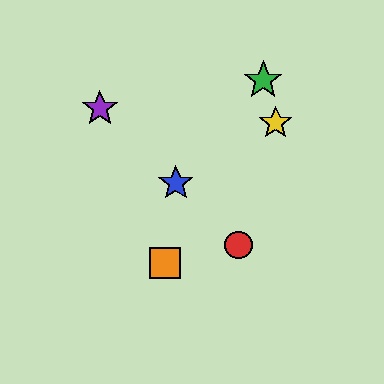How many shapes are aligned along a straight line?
3 shapes (the red circle, the blue star, the purple star) are aligned along a straight line.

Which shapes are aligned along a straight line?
The red circle, the blue star, the purple star are aligned along a straight line.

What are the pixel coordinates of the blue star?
The blue star is at (176, 183).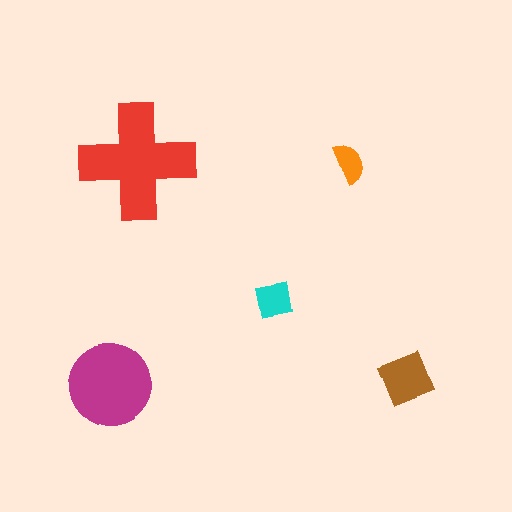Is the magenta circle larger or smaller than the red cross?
Smaller.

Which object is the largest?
The red cross.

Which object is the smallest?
The orange semicircle.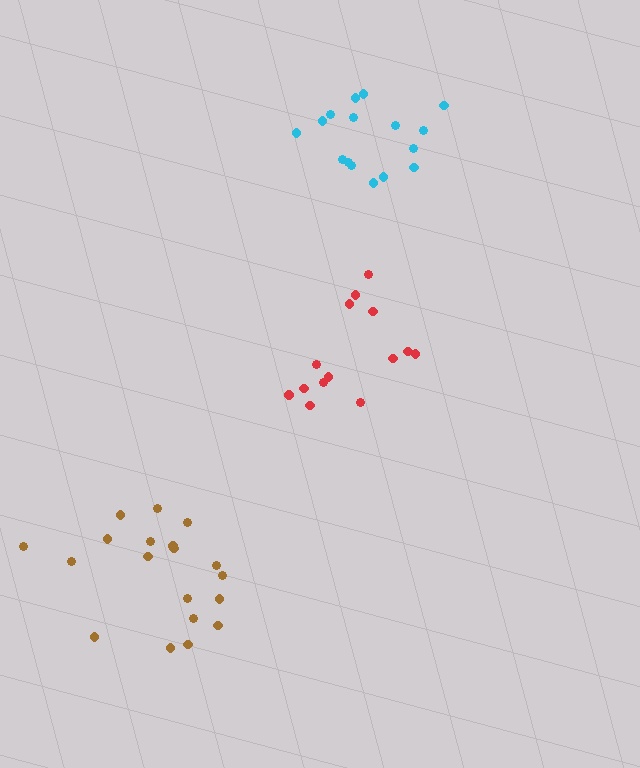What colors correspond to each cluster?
The clusters are colored: red, cyan, brown.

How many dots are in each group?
Group 1: 14 dots, Group 2: 16 dots, Group 3: 19 dots (49 total).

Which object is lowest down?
The brown cluster is bottommost.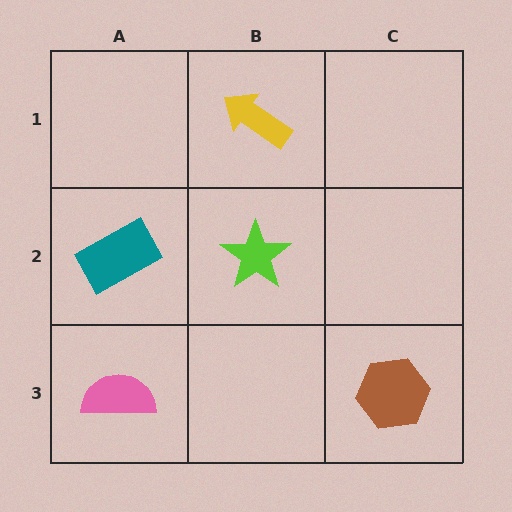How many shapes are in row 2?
2 shapes.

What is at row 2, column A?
A teal rectangle.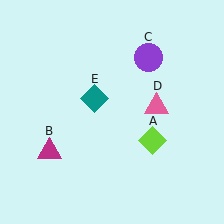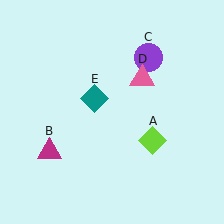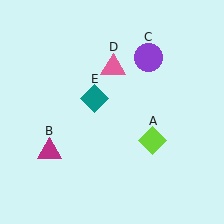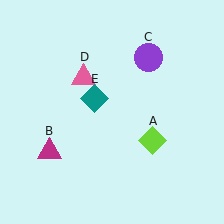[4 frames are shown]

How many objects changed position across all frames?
1 object changed position: pink triangle (object D).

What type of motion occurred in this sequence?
The pink triangle (object D) rotated counterclockwise around the center of the scene.